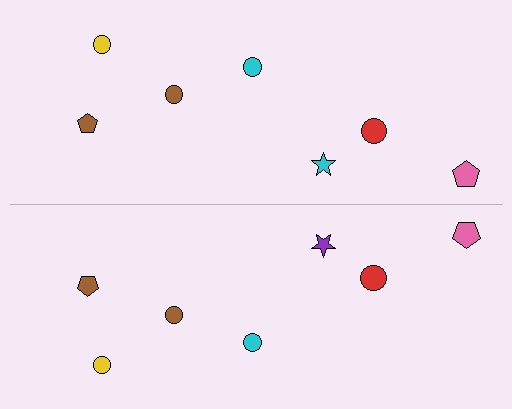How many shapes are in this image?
There are 14 shapes in this image.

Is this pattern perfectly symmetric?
No, the pattern is not perfectly symmetric. The purple star on the bottom side breaks the symmetry — its mirror counterpart is cyan.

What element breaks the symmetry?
The purple star on the bottom side breaks the symmetry — its mirror counterpart is cyan.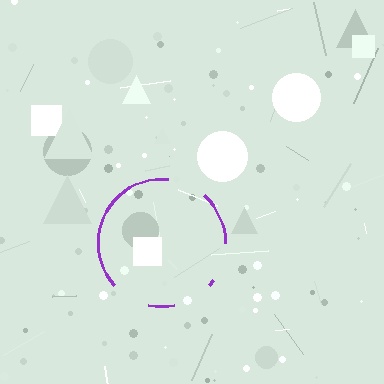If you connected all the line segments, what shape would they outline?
They would outline a circle.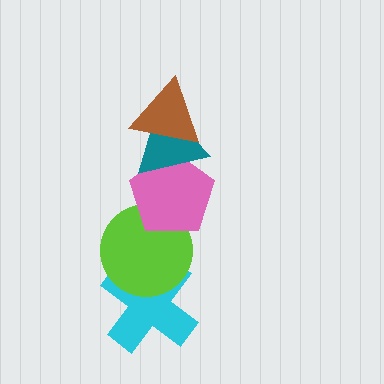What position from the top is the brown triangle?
The brown triangle is 1st from the top.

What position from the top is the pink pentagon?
The pink pentagon is 3rd from the top.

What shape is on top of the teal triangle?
The brown triangle is on top of the teal triangle.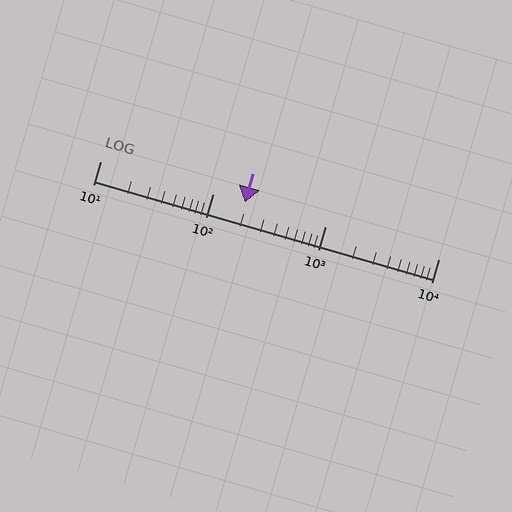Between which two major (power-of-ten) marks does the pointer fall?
The pointer is between 100 and 1000.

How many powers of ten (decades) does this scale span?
The scale spans 3 decades, from 10 to 10000.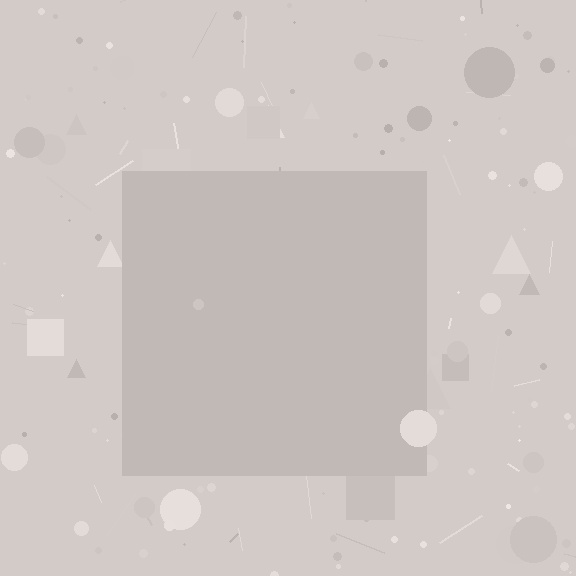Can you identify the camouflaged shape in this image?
The camouflaged shape is a square.